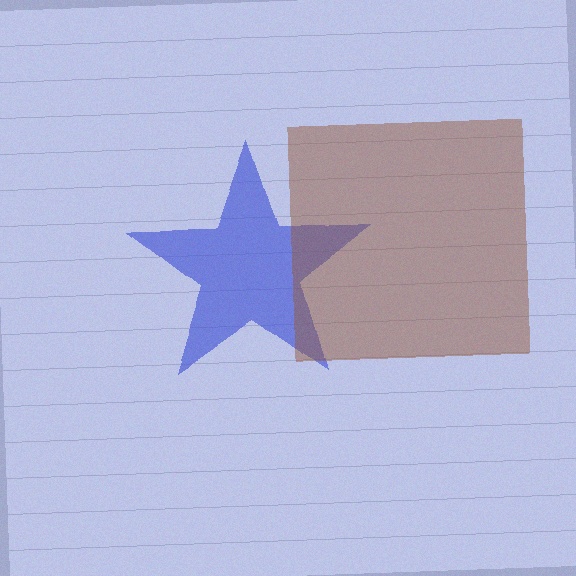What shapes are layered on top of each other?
The layered shapes are: a blue star, a brown square.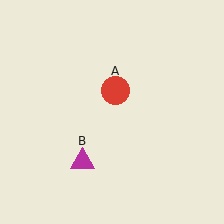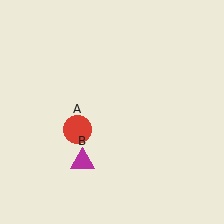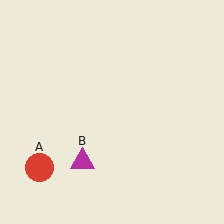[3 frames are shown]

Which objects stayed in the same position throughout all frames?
Magenta triangle (object B) remained stationary.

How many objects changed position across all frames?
1 object changed position: red circle (object A).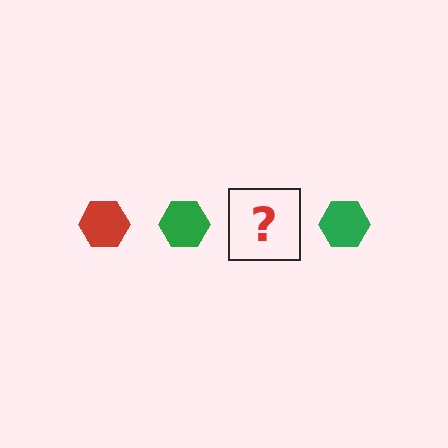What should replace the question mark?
The question mark should be replaced with a red hexagon.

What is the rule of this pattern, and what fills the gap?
The rule is that the pattern cycles through red, green hexagons. The gap should be filled with a red hexagon.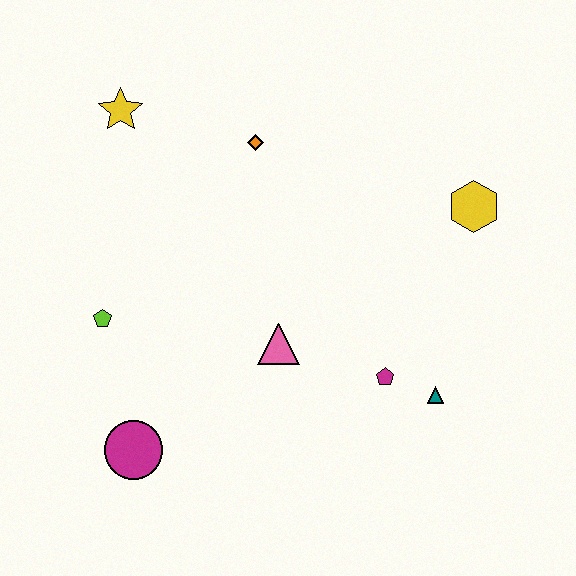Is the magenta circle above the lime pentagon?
No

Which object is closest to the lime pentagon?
The magenta circle is closest to the lime pentagon.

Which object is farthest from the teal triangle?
The yellow star is farthest from the teal triangle.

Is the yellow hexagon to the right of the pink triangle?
Yes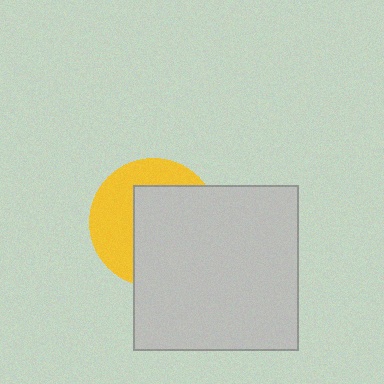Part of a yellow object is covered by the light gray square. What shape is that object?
It is a circle.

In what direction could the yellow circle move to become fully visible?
The yellow circle could move left. That would shift it out from behind the light gray square entirely.